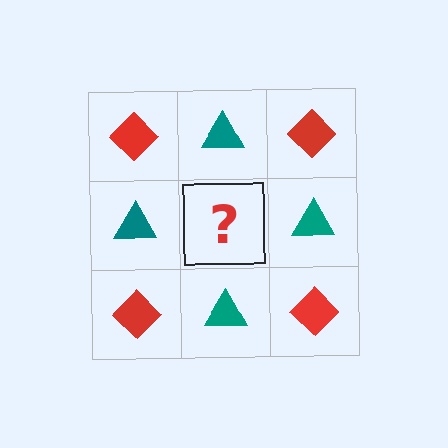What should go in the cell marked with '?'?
The missing cell should contain a red diamond.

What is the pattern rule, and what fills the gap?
The rule is that it alternates red diamond and teal triangle in a checkerboard pattern. The gap should be filled with a red diamond.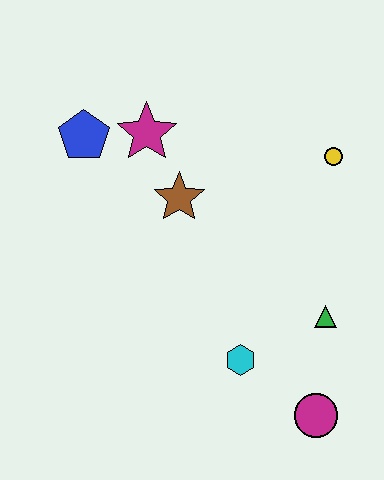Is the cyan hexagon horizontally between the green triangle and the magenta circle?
No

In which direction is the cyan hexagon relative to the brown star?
The cyan hexagon is below the brown star.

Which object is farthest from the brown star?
The magenta circle is farthest from the brown star.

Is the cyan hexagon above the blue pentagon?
No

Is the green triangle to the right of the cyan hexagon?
Yes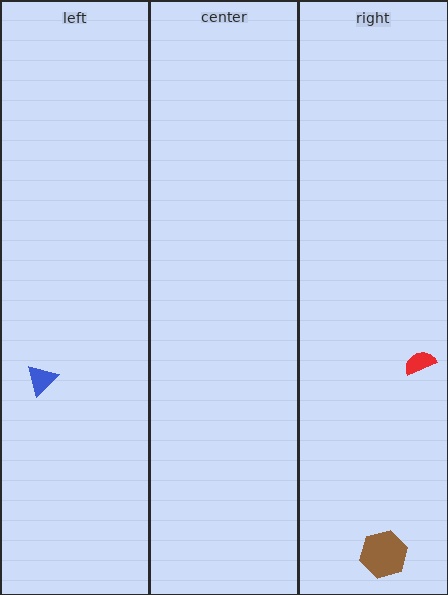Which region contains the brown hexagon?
The right region.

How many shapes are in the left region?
1.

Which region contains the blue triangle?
The left region.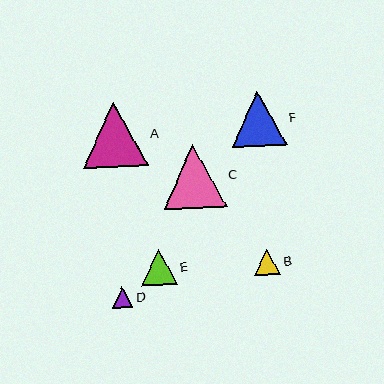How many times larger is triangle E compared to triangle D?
Triangle E is approximately 1.8 times the size of triangle D.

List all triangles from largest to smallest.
From largest to smallest: A, C, F, E, B, D.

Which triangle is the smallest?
Triangle D is the smallest with a size of approximately 20 pixels.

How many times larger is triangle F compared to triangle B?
Triangle F is approximately 2.1 times the size of triangle B.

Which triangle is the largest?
Triangle A is the largest with a size of approximately 65 pixels.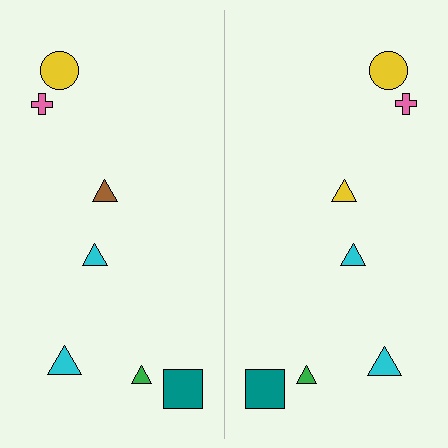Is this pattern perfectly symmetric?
No, the pattern is not perfectly symmetric. The yellow triangle on the right side breaks the symmetry — its mirror counterpart is brown.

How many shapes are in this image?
There are 14 shapes in this image.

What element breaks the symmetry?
The yellow triangle on the right side breaks the symmetry — its mirror counterpart is brown.